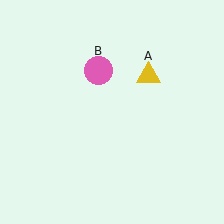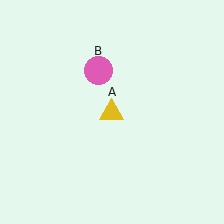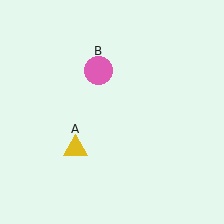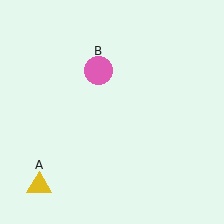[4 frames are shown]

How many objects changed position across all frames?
1 object changed position: yellow triangle (object A).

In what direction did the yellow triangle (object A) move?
The yellow triangle (object A) moved down and to the left.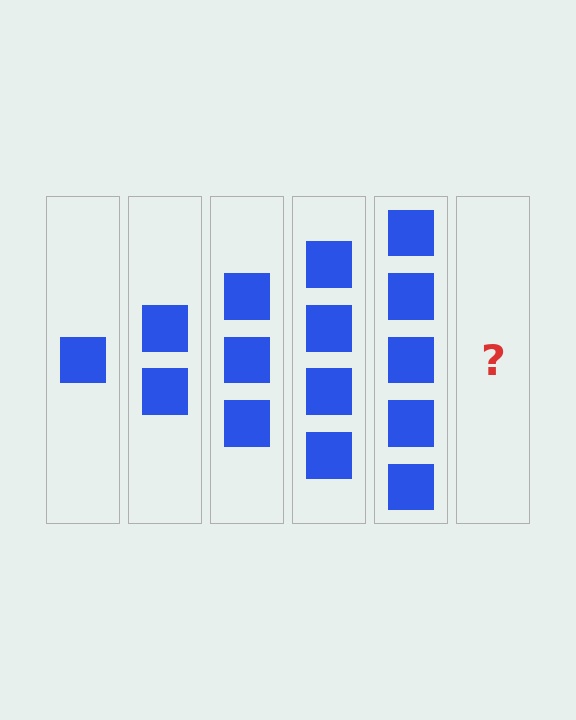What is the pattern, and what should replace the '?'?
The pattern is that each step adds one more square. The '?' should be 6 squares.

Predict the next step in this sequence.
The next step is 6 squares.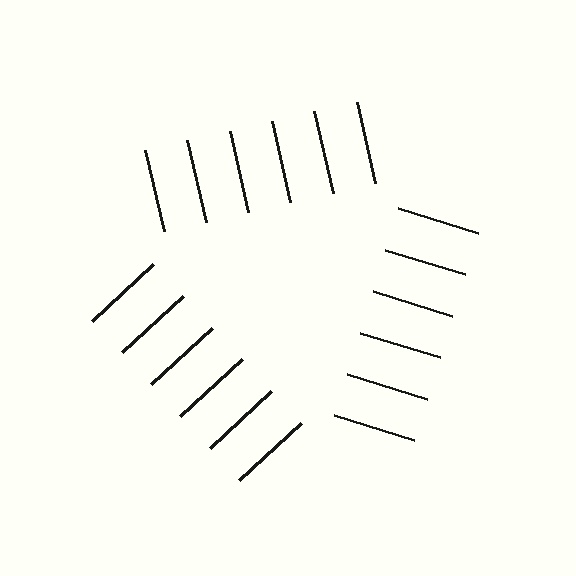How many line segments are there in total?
18 — 6 along each of the 3 edges.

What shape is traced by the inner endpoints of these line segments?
An illusory triangle — the line segments terminate on its edges but no continuous stroke is drawn.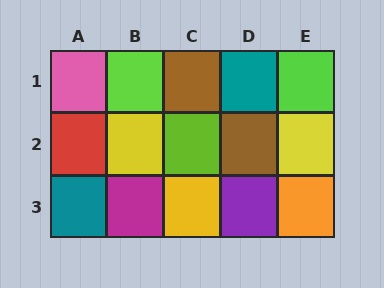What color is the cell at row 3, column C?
Yellow.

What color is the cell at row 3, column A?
Teal.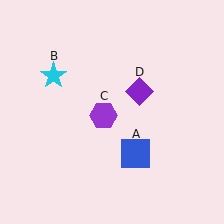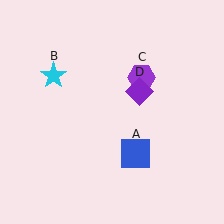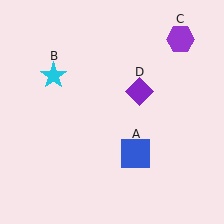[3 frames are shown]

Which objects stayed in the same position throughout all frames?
Blue square (object A) and cyan star (object B) and purple diamond (object D) remained stationary.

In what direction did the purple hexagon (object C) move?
The purple hexagon (object C) moved up and to the right.